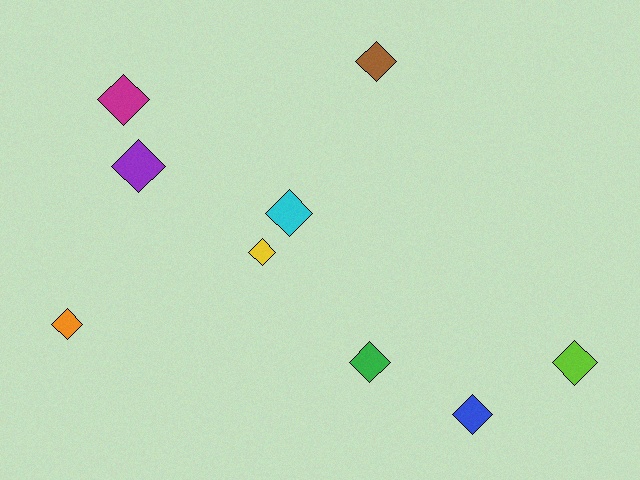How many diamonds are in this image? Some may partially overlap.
There are 9 diamonds.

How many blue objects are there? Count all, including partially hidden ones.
There is 1 blue object.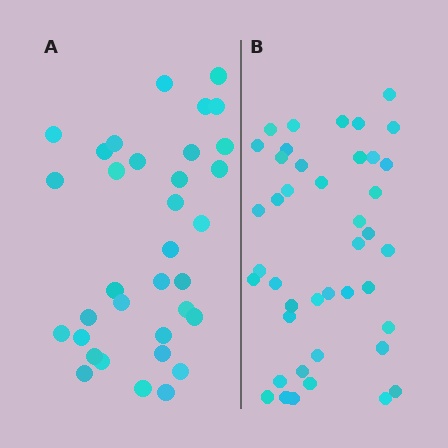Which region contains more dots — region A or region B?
Region B (the right region) has more dots.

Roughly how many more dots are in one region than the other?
Region B has roughly 8 or so more dots than region A.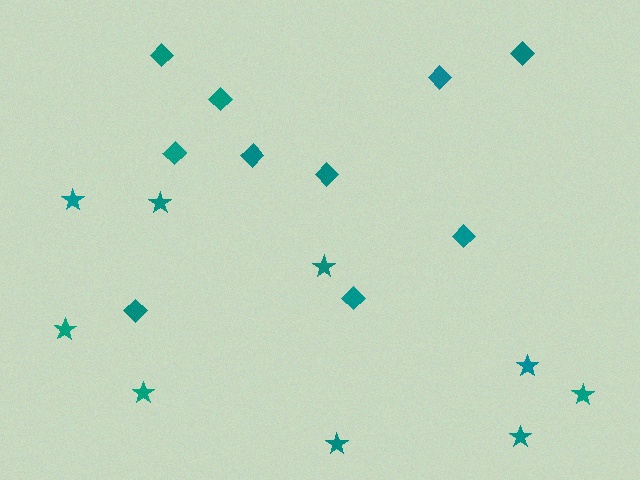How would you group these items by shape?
There are 2 groups: one group of diamonds (10) and one group of stars (9).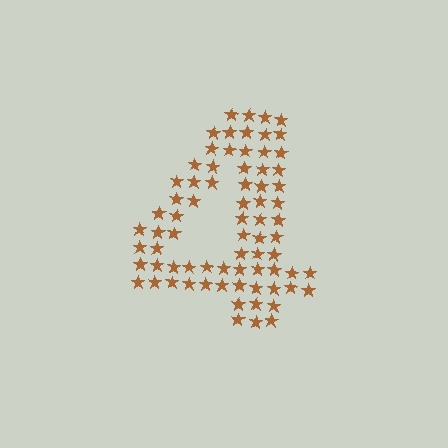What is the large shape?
The large shape is the digit 4.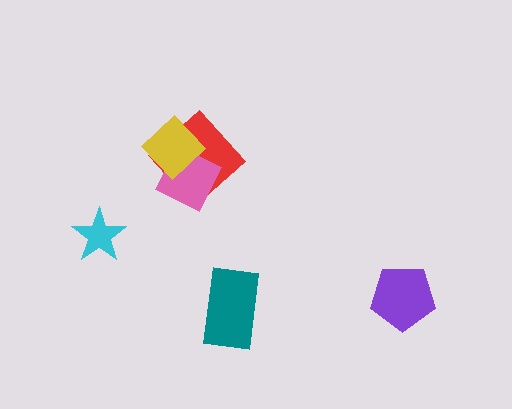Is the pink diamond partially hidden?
Yes, it is partially covered by another shape.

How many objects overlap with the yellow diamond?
2 objects overlap with the yellow diamond.